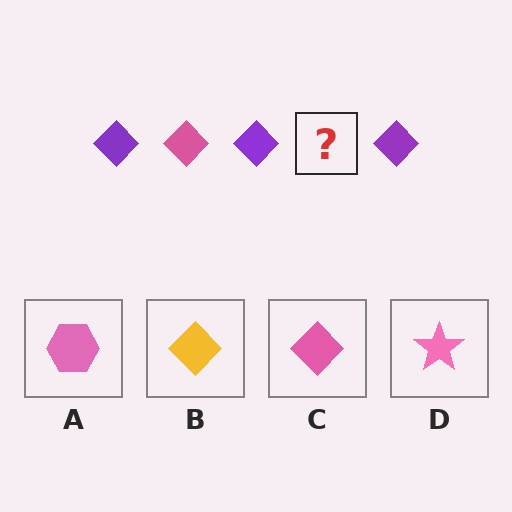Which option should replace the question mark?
Option C.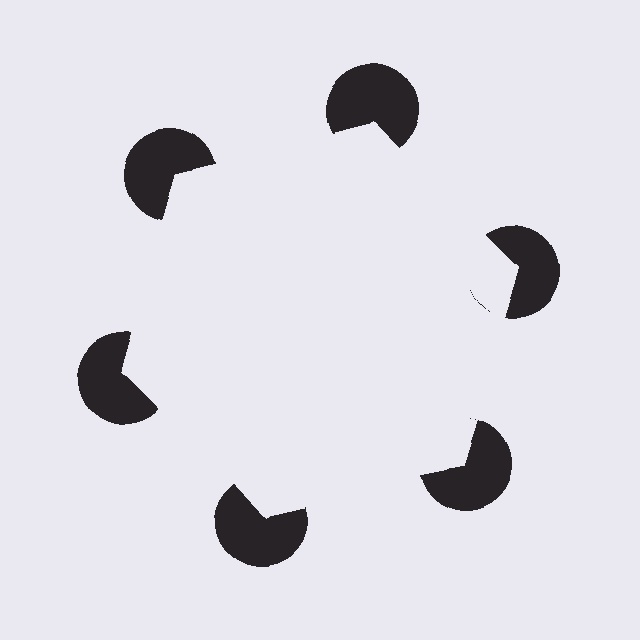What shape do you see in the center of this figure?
An illusory hexagon — its edges are inferred from the aligned wedge cuts in the pac-man discs, not physically drawn.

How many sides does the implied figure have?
6 sides.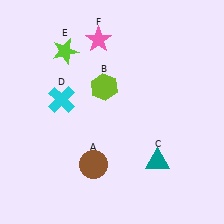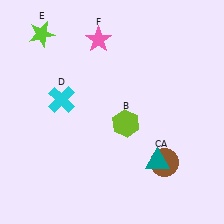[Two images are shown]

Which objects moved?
The objects that moved are: the brown circle (A), the lime hexagon (B), the lime star (E).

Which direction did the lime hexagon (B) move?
The lime hexagon (B) moved down.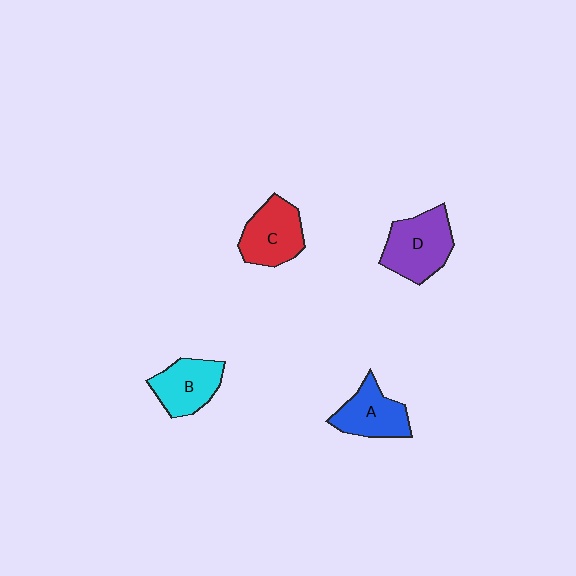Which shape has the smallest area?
Shape B (cyan).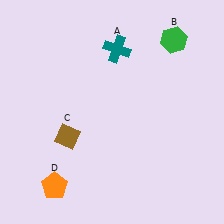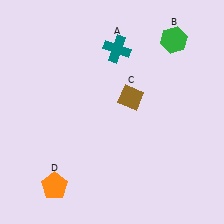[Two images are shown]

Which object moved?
The brown diamond (C) moved right.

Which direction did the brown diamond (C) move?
The brown diamond (C) moved right.